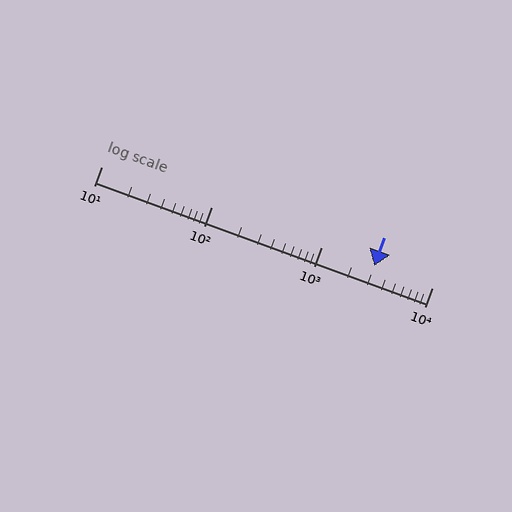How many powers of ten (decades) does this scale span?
The scale spans 3 decades, from 10 to 10000.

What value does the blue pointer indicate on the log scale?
The pointer indicates approximately 3000.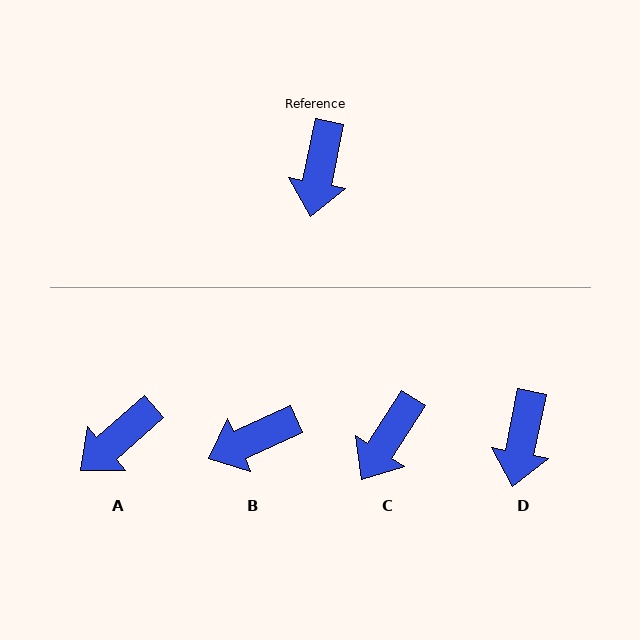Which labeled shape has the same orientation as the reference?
D.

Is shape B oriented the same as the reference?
No, it is off by about 55 degrees.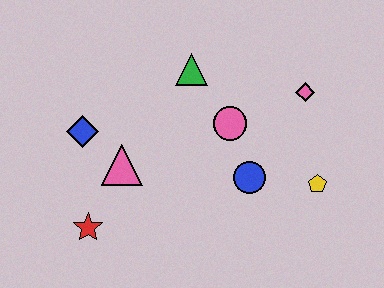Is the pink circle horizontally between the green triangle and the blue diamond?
No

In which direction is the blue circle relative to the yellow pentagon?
The blue circle is to the left of the yellow pentagon.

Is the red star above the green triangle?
No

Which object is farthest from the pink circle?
The red star is farthest from the pink circle.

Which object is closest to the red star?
The pink triangle is closest to the red star.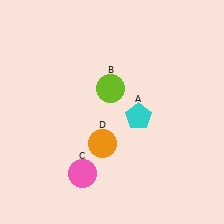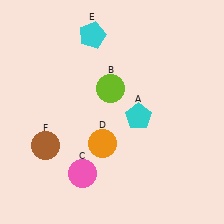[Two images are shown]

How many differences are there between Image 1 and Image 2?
There are 2 differences between the two images.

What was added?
A cyan pentagon (E), a brown circle (F) were added in Image 2.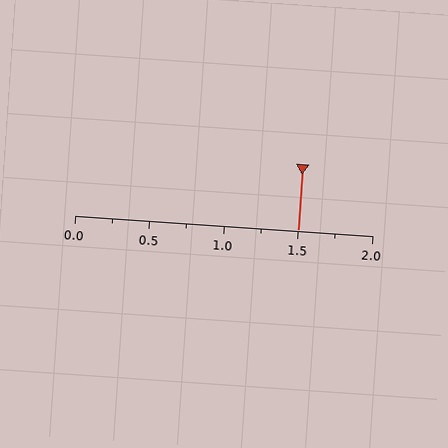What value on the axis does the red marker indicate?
The marker indicates approximately 1.5.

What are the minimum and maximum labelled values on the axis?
The axis runs from 0.0 to 2.0.